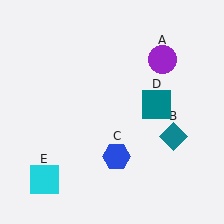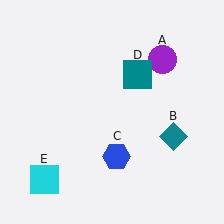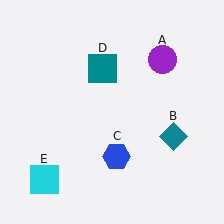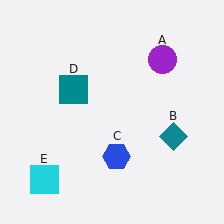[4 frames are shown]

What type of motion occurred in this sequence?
The teal square (object D) rotated counterclockwise around the center of the scene.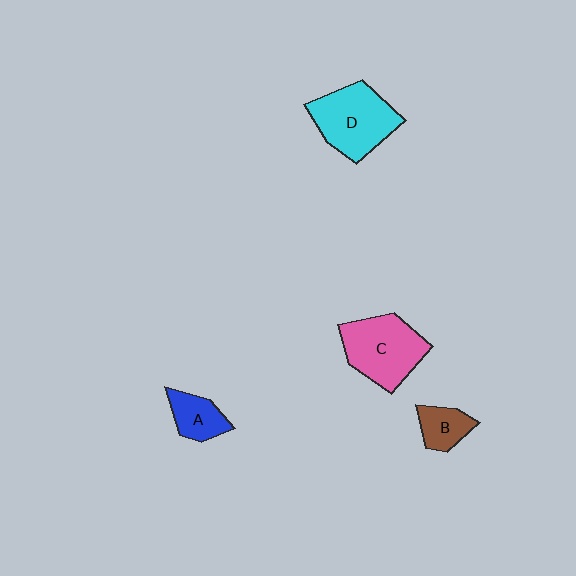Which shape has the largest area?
Shape D (cyan).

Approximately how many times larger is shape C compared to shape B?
Approximately 2.3 times.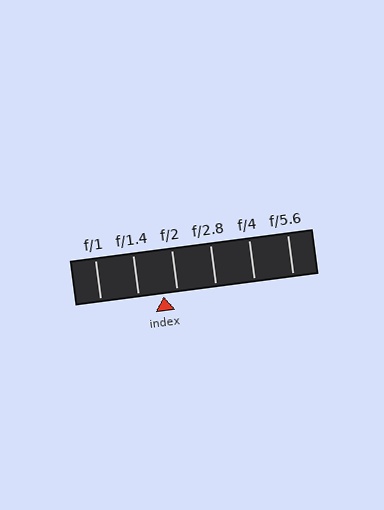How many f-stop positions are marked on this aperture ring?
There are 6 f-stop positions marked.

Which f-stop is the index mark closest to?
The index mark is closest to f/2.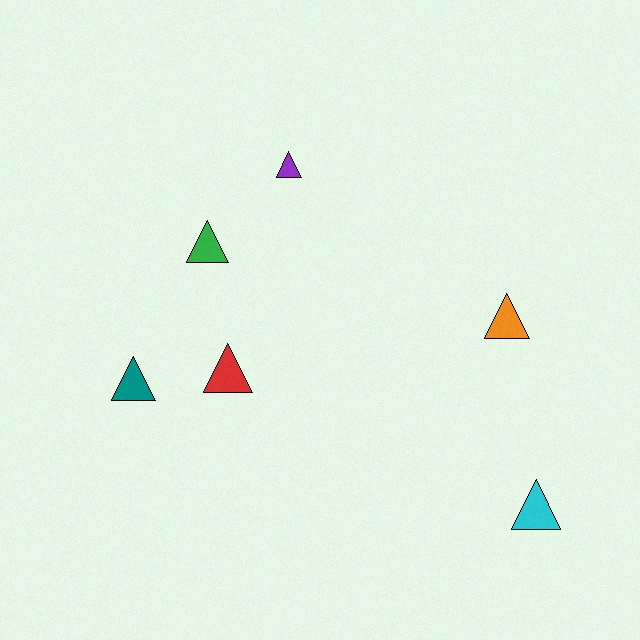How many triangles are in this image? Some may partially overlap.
There are 6 triangles.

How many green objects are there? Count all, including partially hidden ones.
There is 1 green object.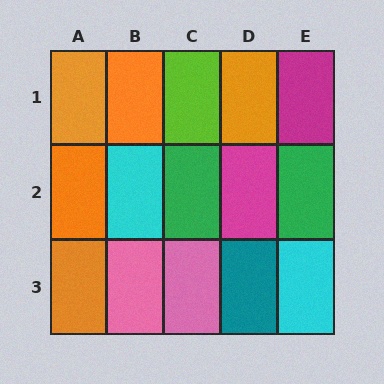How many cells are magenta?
2 cells are magenta.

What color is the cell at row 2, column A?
Orange.